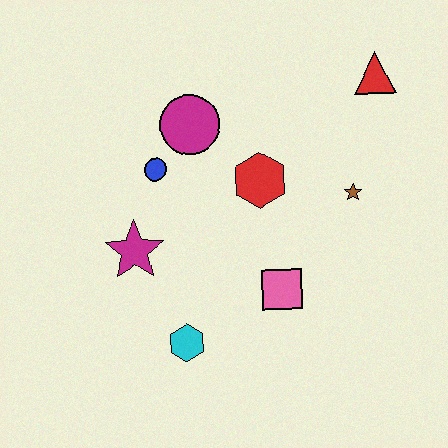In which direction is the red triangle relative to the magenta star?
The red triangle is to the right of the magenta star.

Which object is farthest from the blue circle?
The red triangle is farthest from the blue circle.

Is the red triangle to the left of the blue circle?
No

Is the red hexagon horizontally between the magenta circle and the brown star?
Yes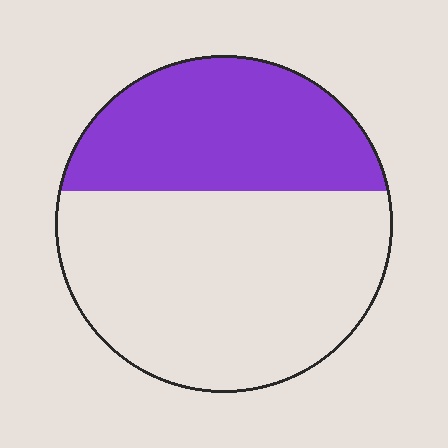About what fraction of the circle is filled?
About three eighths (3/8).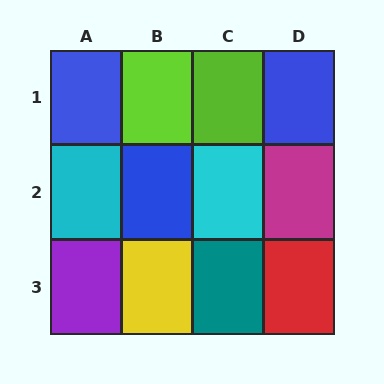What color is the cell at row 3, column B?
Yellow.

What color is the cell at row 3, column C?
Teal.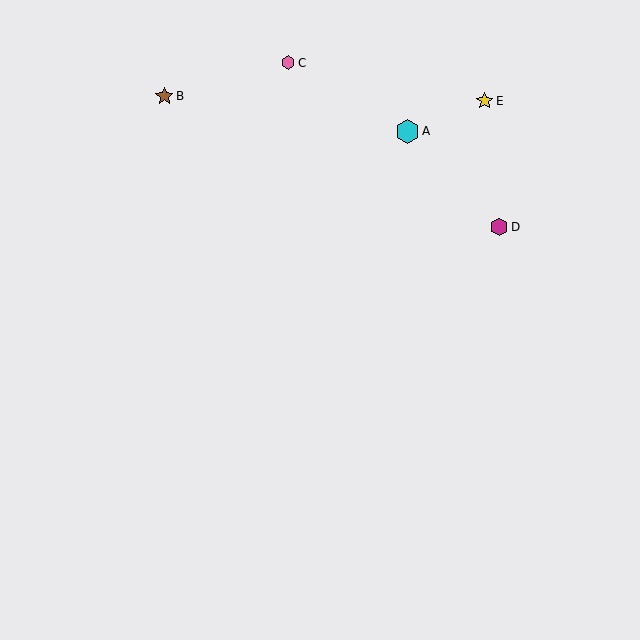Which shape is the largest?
The cyan hexagon (labeled A) is the largest.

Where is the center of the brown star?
The center of the brown star is at (164, 96).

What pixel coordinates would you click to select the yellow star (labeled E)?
Click at (485, 101) to select the yellow star E.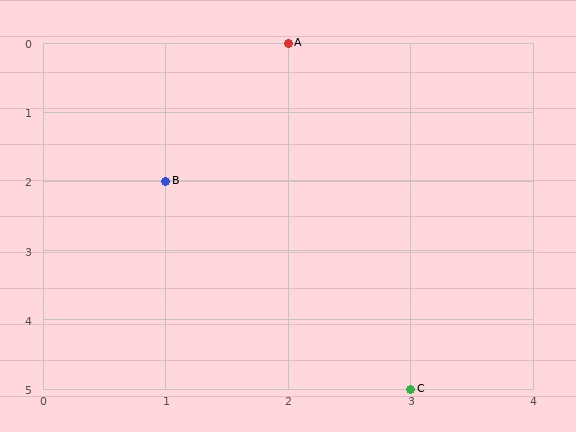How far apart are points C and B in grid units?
Points C and B are 2 columns and 3 rows apart (about 3.6 grid units diagonally).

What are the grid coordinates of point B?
Point B is at grid coordinates (1, 2).